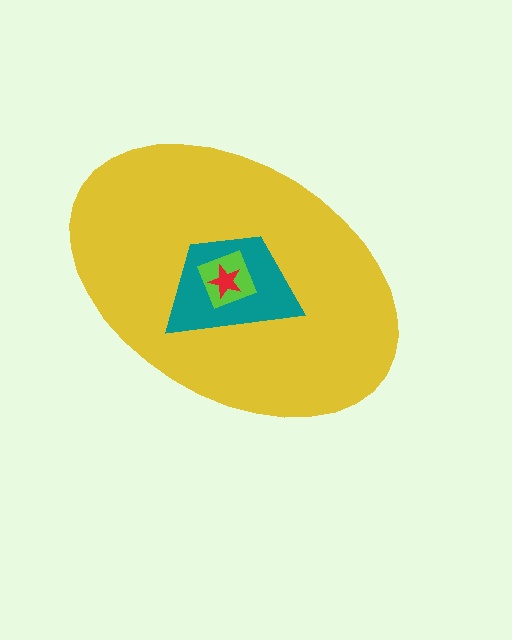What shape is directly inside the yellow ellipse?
The teal trapezoid.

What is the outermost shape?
The yellow ellipse.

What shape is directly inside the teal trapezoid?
The lime diamond.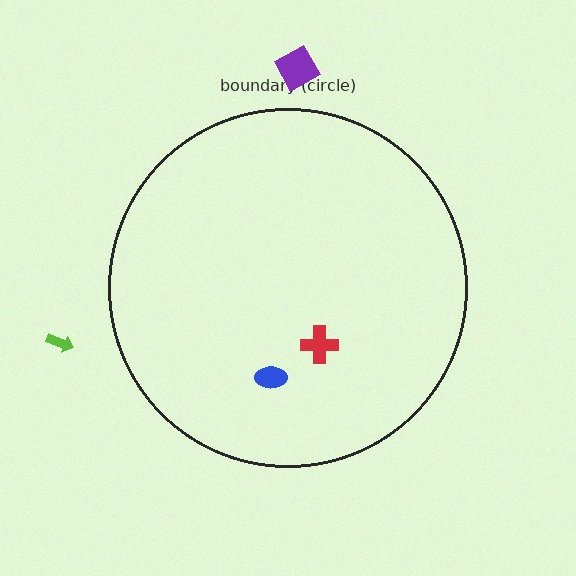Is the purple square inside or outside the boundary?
Outside.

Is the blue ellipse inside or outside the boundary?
Inside.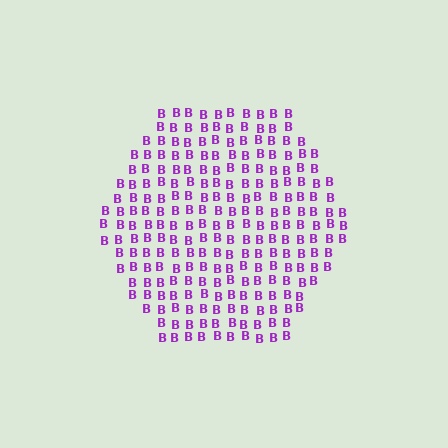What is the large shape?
The large shape is a hexagon.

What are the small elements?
The small elements are letter B's.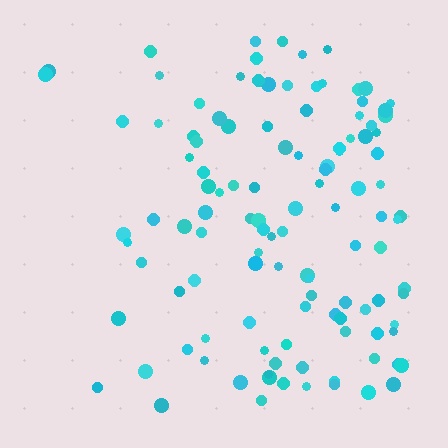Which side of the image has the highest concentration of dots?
The right.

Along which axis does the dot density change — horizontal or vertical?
Horizontal.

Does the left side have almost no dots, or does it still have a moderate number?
Still a moderate number, just noticeably fewer than the right.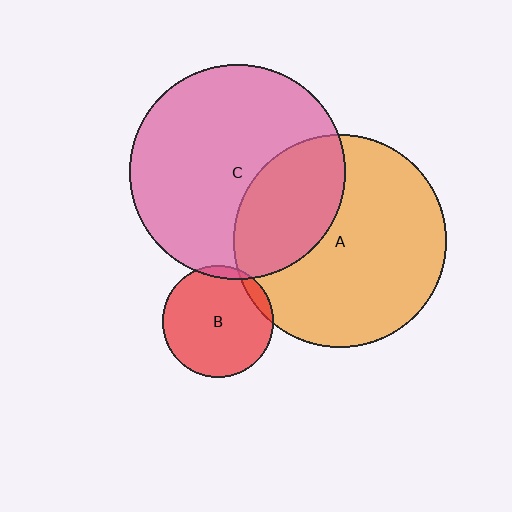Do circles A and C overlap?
Yes.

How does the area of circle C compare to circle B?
Approximately 3.8 times.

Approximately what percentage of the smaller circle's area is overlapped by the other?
Approximately 30%.